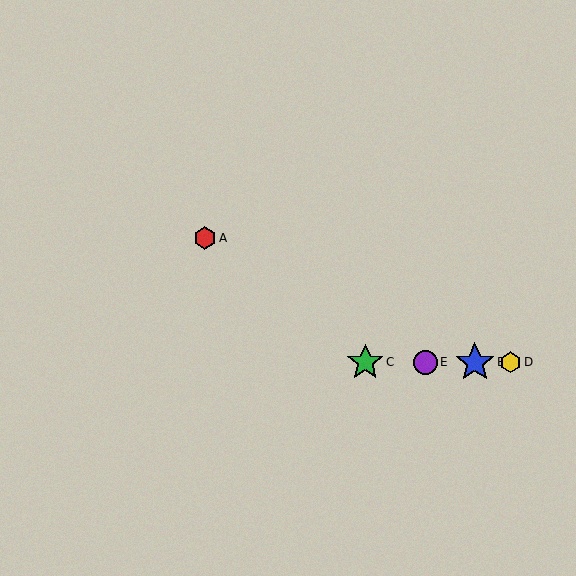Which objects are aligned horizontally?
Objects B, C, D, E are aligned horizontally.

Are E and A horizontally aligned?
No, E is at y≈362 and A is at y≈238.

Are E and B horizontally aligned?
Yes, both are at y≈362.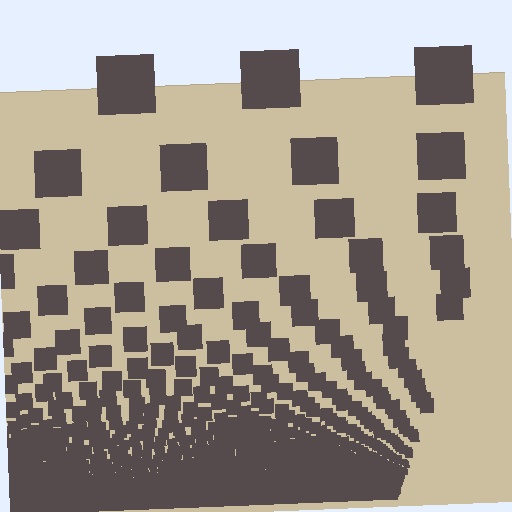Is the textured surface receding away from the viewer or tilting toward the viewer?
The surface appears to tilt toward the viewer. Texture elements get larger and sparser toward the top.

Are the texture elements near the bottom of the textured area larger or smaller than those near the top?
Smaller. The gradient is inverted — elements near the bottom are smaller and denser.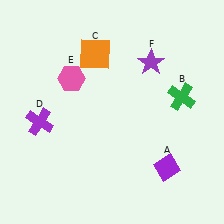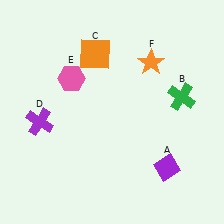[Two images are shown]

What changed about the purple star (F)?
In Image 1, F is purple. In Image 2, it changed to orange.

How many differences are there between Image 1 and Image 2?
There is 1 difference between the two images.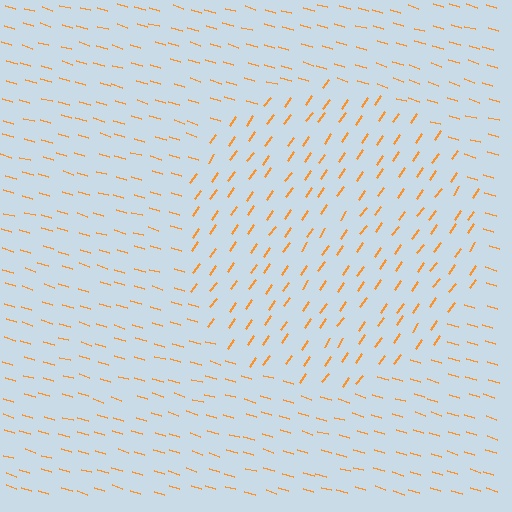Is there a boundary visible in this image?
Yes, there is a texture boundary formed by a change in line orientation.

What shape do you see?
I see a circle.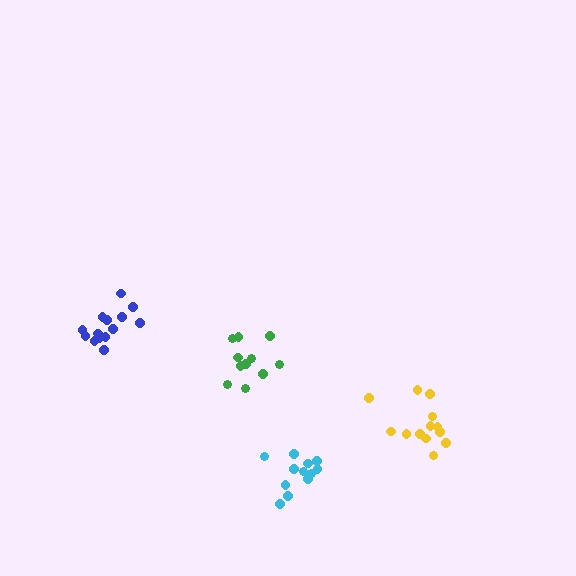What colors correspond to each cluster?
The clusters are colored: green, cyan, blue, yellow.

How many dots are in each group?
Group 1: 11 dots, Group 2: 12 dots, Group 3: 14 dots, Group 4: 13 dots (50 total).